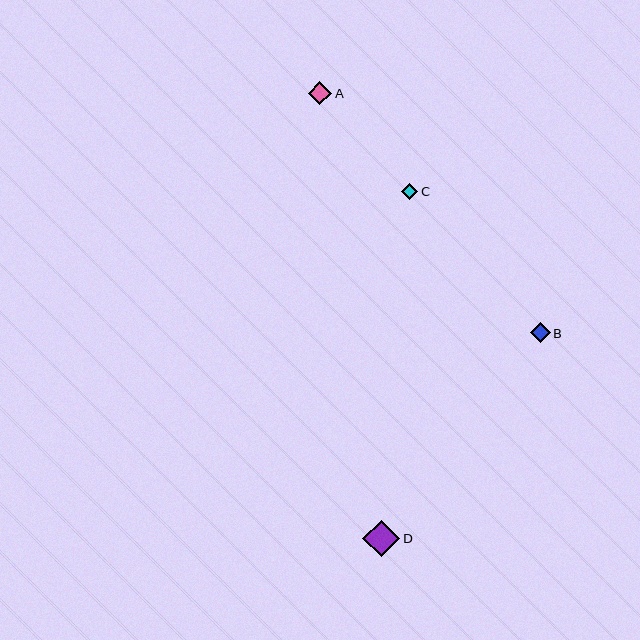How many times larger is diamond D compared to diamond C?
Diamond D is approximately 2.3 times the size of diamond C.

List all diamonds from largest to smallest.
From largest to smallest: D, A, B, C.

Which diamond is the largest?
Diamond D is the largest with a size of approximately 37 pixels.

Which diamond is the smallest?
Diamond C is the smallest with a size of approximately 16 pixels.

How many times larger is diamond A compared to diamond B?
Diamond A is approximately 1.2 times the size of diamond B.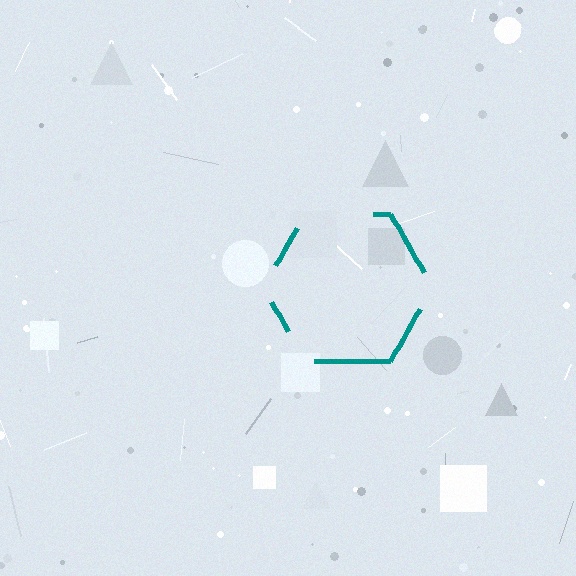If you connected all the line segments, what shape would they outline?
They would outline a hexagon.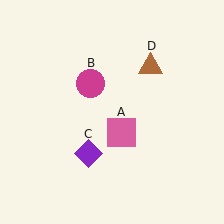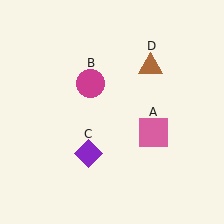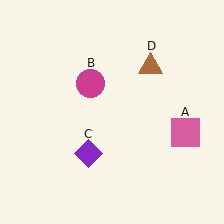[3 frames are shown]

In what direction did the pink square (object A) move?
The pink square (object A) moved right.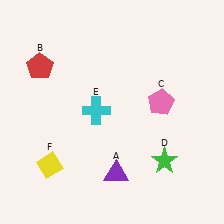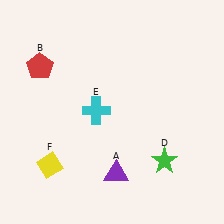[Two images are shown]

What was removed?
The pink pentagon (C) was removed in Image 2.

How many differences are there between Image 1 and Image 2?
There is 1 difference between the two images.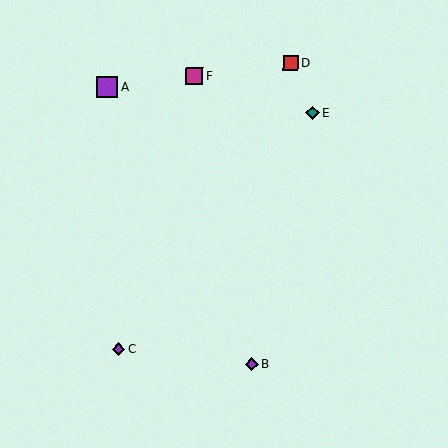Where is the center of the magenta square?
The center of the magenta square is at (195, 76).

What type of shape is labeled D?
Shape D is a red square.